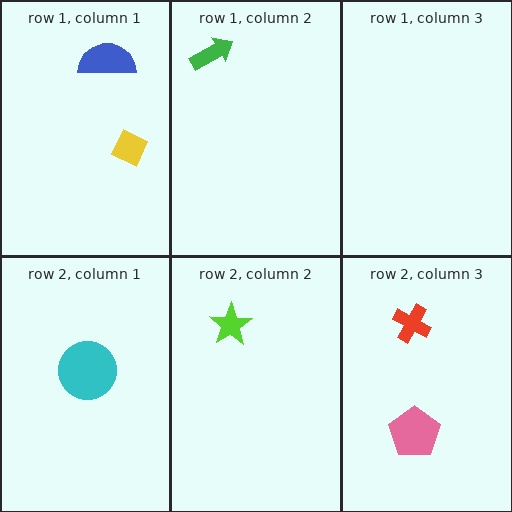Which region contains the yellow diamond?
The row 1, column 1 region.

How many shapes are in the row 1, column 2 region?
1.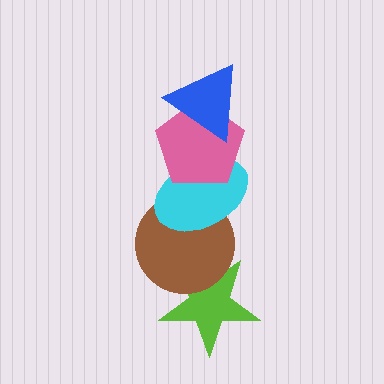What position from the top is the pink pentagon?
The pink pentagon is 2nd from the top.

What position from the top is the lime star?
The lime star is 5th from the top.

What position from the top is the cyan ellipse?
The cyan ellipse is 3rd from the top.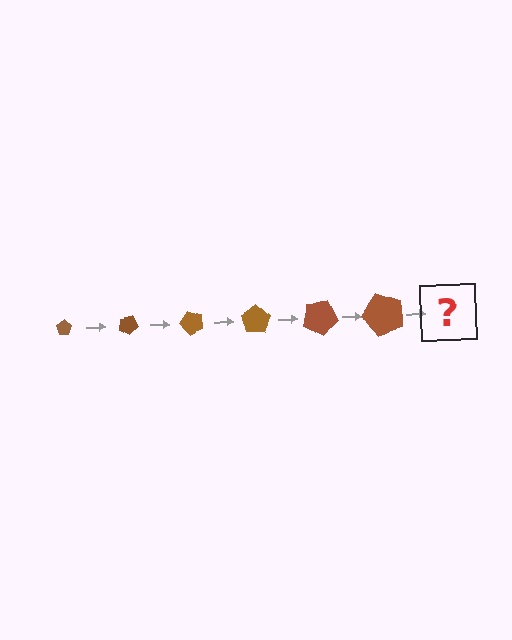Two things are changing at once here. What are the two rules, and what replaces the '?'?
The two rules are that the pentagon grows larger each step and it rotates 25 degrees each step. The '?' should be a pentagon, larger than the previous one and rotated 150 degrees from the start.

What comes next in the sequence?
The next element should be a pentagon, larger than the previous one and rotated 150 degrees from the start.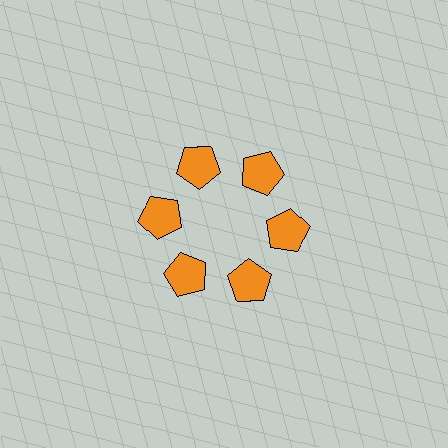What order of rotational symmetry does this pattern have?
This pattern has 6-fold rotational symmetry.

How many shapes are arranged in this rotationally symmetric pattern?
There are 6 shapes, arranged in 6 groups of 1.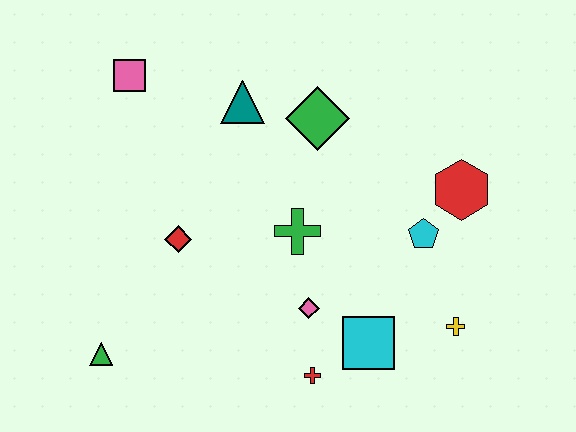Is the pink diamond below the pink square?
Yes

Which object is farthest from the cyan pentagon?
The green triangle is farthest from the cyan pentagon.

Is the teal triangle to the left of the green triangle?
No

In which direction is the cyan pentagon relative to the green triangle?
The cyan pentagon is to the right of the green triangle.